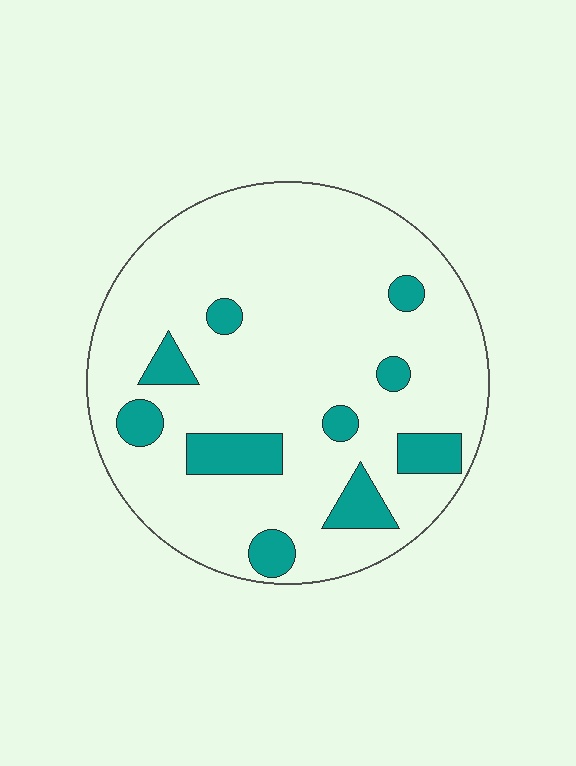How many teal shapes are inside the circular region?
10.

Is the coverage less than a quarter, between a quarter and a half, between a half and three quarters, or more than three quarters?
Less than a quarter.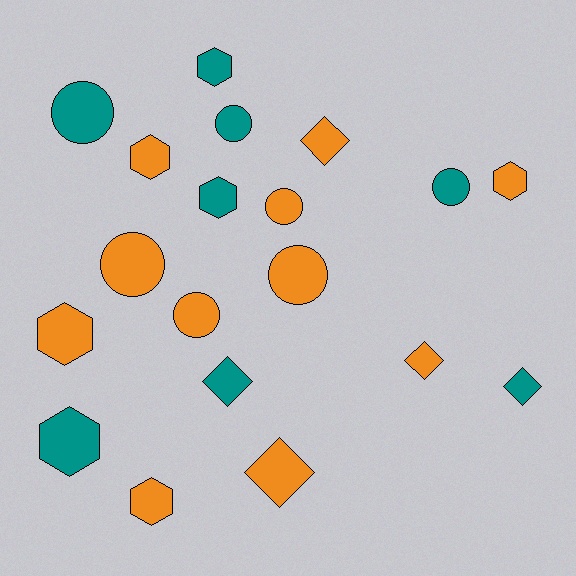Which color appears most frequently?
Orange, with 11 objects.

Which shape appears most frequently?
Hexagon, with 7 objects.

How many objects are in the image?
There are 19 objects.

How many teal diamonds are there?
There are 2 teal diamonds.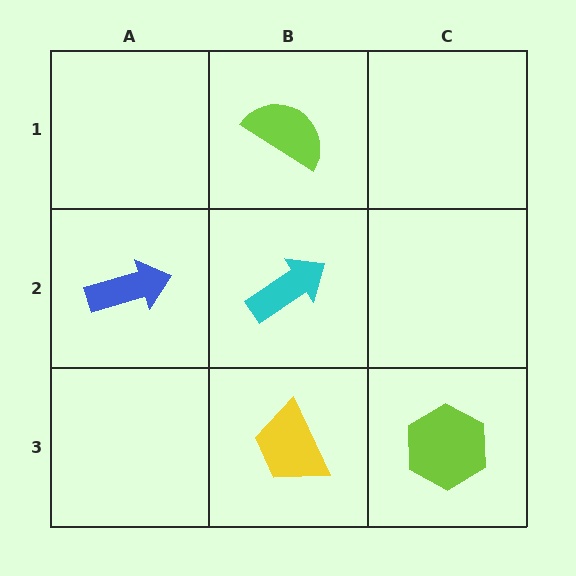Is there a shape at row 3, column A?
No, that cell is empty.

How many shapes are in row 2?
2 shapes.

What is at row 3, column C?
A lime hexagon.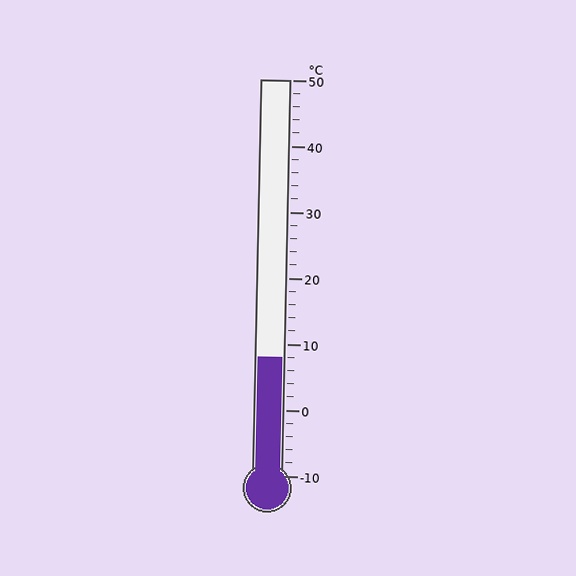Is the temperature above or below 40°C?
The temperature is below 40°C.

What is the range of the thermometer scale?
The thermometer scale ranges from -10°C to 50°C.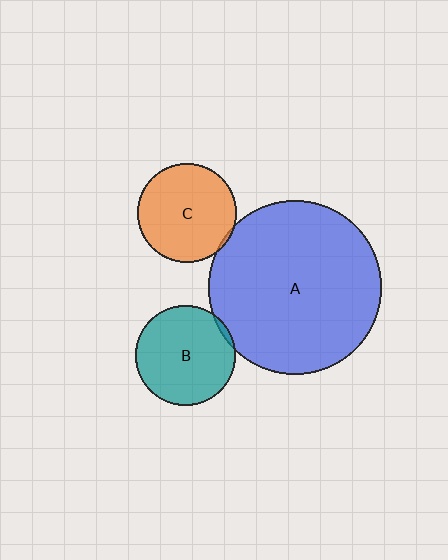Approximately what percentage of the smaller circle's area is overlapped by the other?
Approximately 5%.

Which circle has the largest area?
Circle A (blue).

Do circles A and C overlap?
Yes.